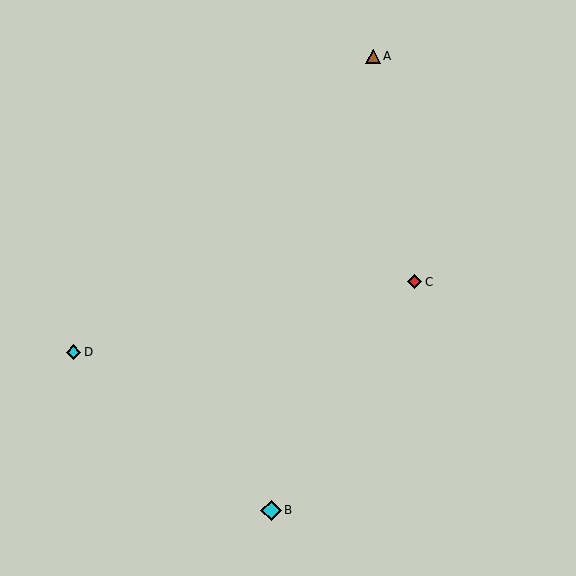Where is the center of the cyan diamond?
The center of the cyan diamond is at (271, 510).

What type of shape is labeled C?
Shape C is a red diamond.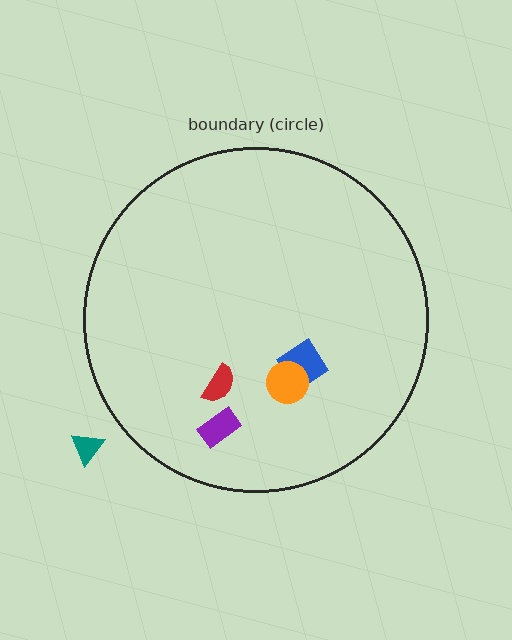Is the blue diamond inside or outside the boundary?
Inside.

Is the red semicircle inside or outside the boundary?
Inside.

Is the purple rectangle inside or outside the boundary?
Inside.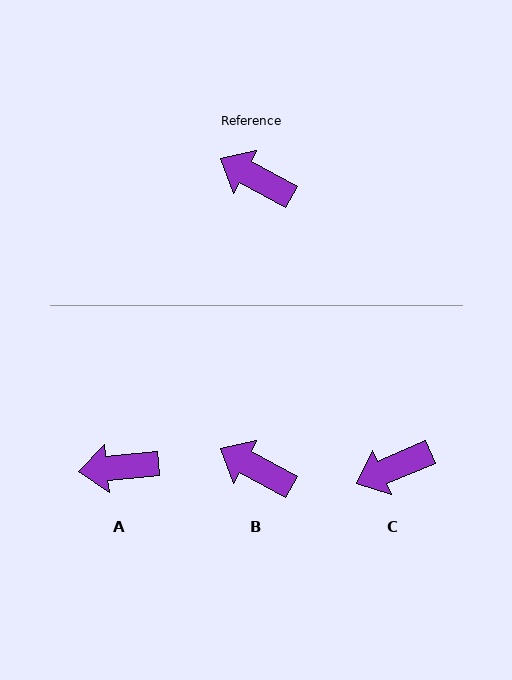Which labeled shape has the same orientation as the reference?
B.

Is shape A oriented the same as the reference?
No, it is off by about 34 degrees.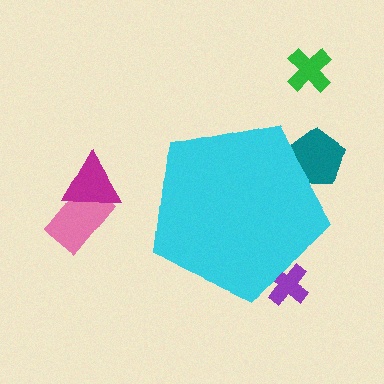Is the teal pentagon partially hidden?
Yes, the teal pentagon is partially hidden behind the cyan pentagon.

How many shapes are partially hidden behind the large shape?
2 shapes are partially hidden.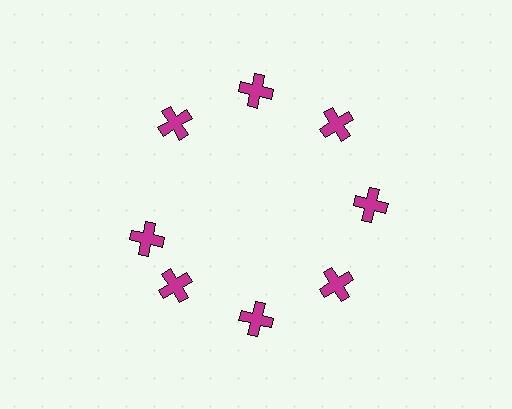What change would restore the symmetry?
The symmetry would be restored by rotating it back into even spacing with its neighbors so that all 8 crosses sit at equal angles and equal distance from the center.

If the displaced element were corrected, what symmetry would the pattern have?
It would have 8-fold rotational symmetry — the pattern would map onto itself every 45 degrees.